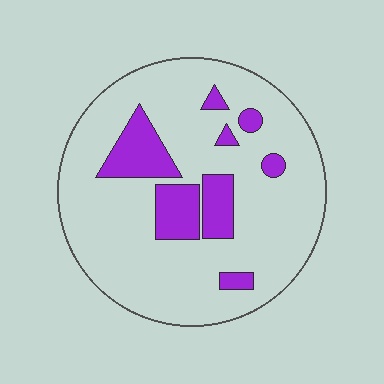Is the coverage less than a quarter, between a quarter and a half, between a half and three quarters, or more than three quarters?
Less than a quarter.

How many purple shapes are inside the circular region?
8.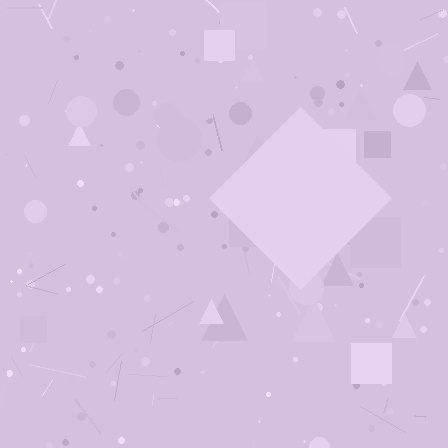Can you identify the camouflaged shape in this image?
The camouflaged shape is a diamond.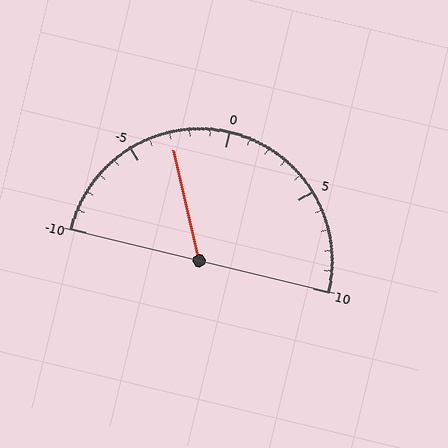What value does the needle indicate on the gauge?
The needle indicates approximately -3.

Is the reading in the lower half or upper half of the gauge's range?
The reading is in the lower half of the range (-10 to 10).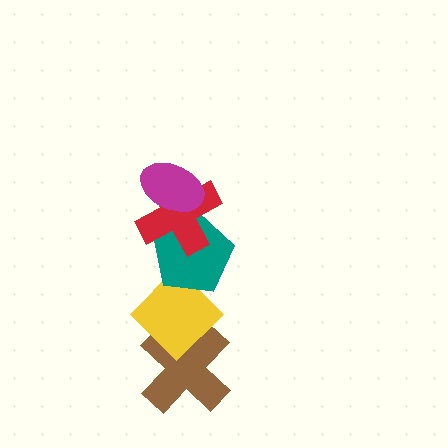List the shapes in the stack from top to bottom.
From top to bottom: the magenta ellipse, the red cross, the teal pentagon, the yellow diamond, the brown cross.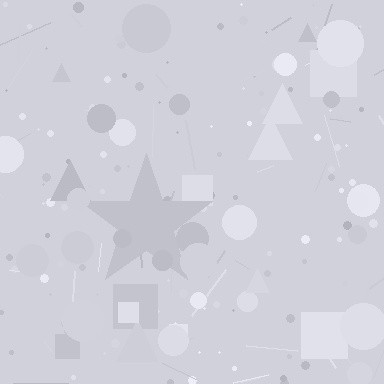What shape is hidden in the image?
A star is hidden in the image.